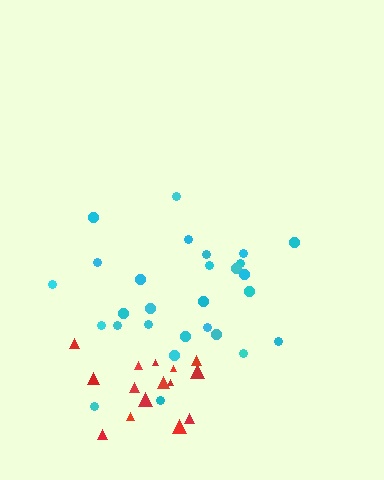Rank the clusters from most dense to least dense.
red, cyan.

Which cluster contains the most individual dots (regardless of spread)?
Cyan (28).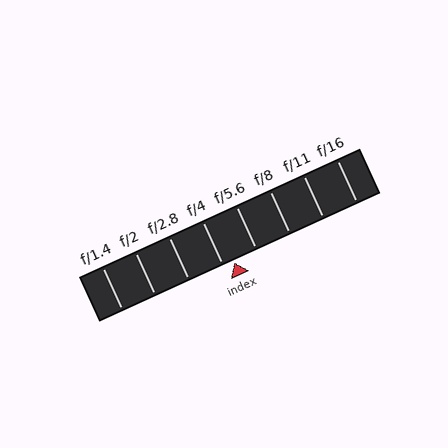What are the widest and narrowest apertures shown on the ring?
The widest aperture shown is f/1.4 and the narrowest is f/16.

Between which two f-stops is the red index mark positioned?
The index mark is between f/4 and f/5.6.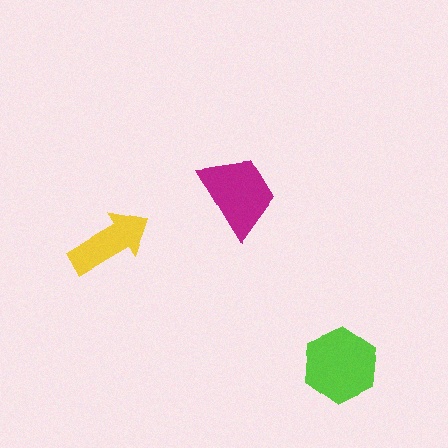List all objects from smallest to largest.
The yellow arrow, the magenta trapezoid, the lime hexagon.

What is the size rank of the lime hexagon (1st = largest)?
1st.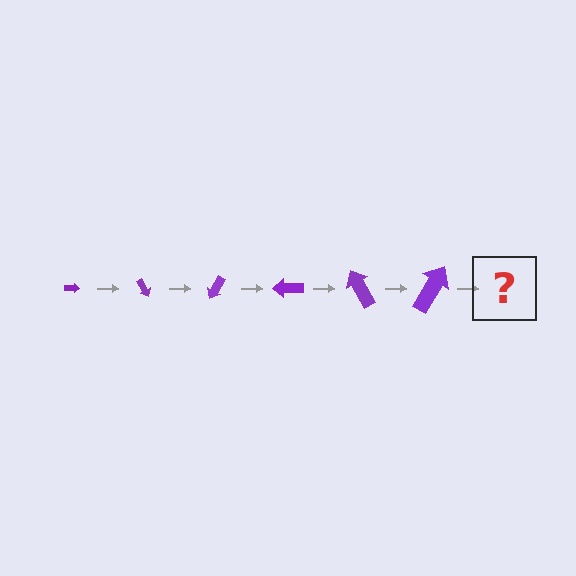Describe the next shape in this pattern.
It should be an arrow, larger than the previous one and rotated 360 degrees from the start.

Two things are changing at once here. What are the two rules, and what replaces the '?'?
The two rules are that the arrow grows larger each step and it rotates 60 degrees each step. The '?' should be an arrow, larger than the previous one and rotated 360 degrees from the start.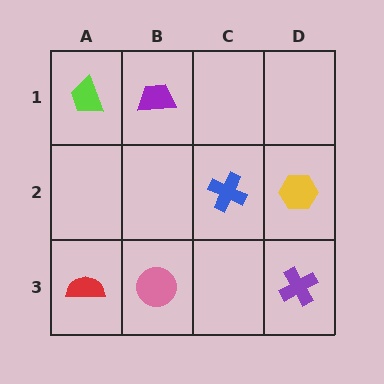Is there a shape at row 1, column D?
No, that cell is empty.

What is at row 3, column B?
A pink circle.